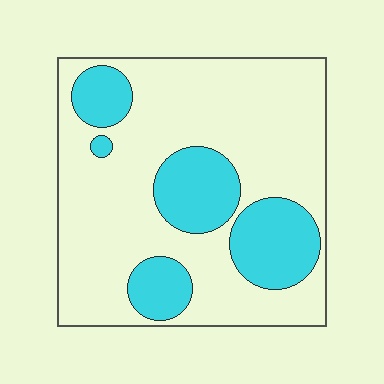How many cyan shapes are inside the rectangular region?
5.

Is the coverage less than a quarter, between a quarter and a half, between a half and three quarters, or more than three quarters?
Between a quarter and a half.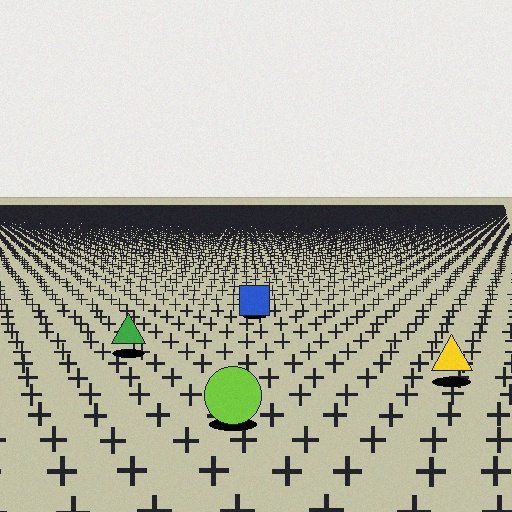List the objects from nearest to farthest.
From nearest to farthest: the lime circle, the yellow triangle, the green triangle, the blue square.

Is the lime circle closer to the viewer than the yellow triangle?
Yes. The lime circle is closer — you can tell from the texture gradient: the ground texture is coarser near it.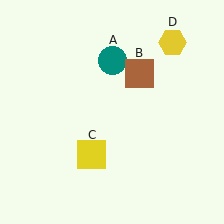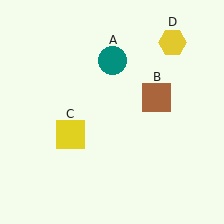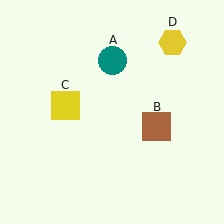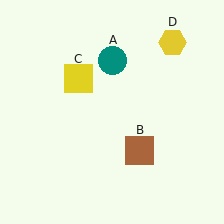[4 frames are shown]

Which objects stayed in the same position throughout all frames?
Teal circle (object A) and yellow hexagon (object D) remained stationary.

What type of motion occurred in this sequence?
The brown square (object B), yellow square (object C) rotated clockwise around the center of the scene.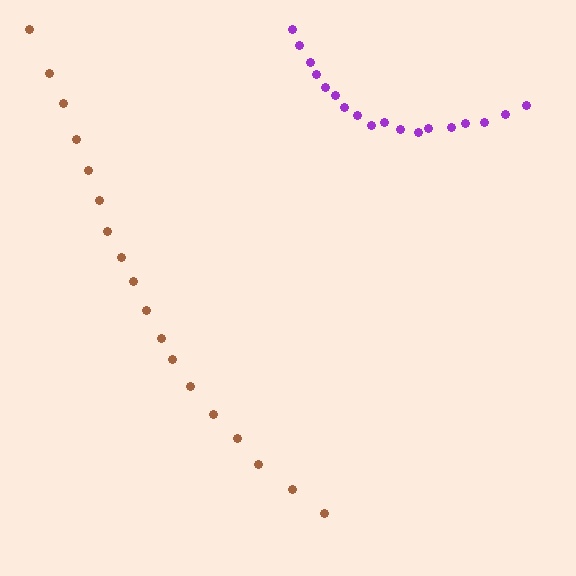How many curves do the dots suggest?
There are 2 distinct paths.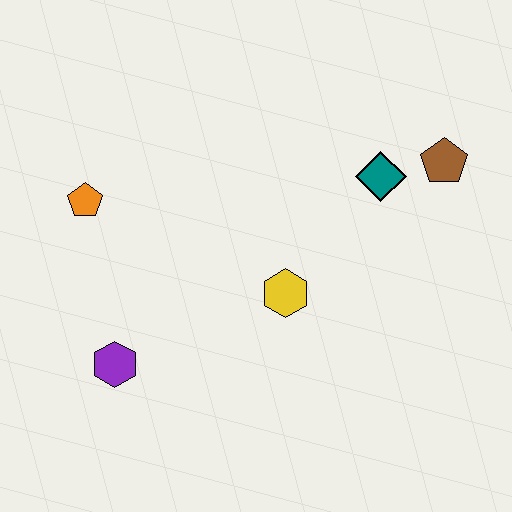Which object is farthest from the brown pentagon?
The purple hexagon is farthest from the brown pentagon.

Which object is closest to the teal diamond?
The brown pentagon is closest to the teal diamond.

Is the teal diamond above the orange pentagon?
Yes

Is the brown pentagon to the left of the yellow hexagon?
No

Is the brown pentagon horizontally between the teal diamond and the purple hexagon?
No